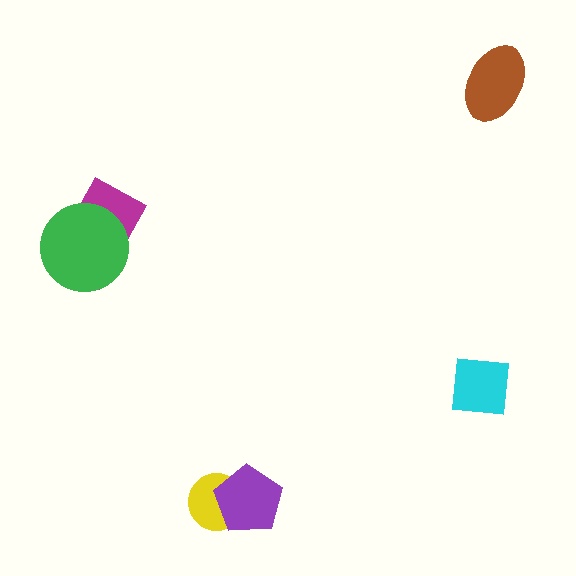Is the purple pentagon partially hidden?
No, no other shape covers it.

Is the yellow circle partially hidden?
Yes, it is partially covered by another shape.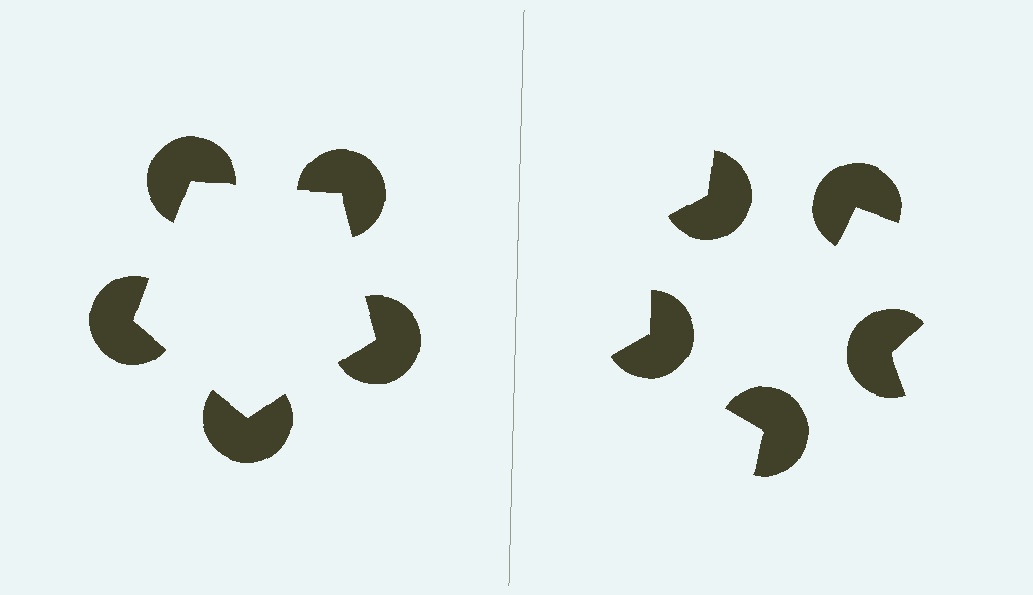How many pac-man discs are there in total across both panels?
10 — 5 on each side.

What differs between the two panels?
The pac-man discs are positioned identically on both sides; only the wedge orientations differ. On the left they align to a pentagon; on the right they are misaligned.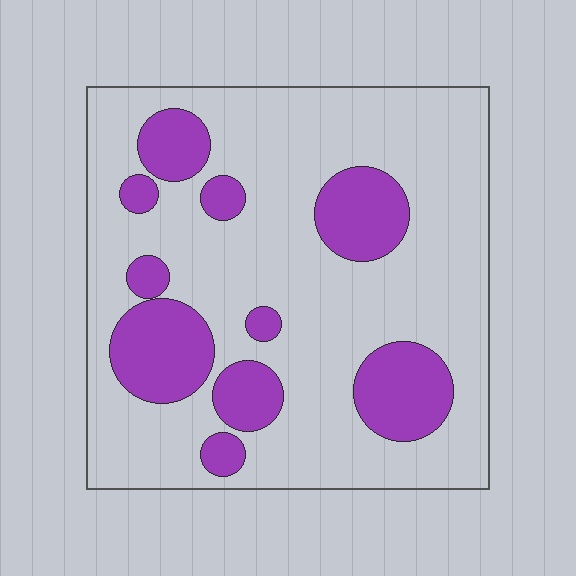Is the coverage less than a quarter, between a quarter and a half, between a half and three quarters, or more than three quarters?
Less than a quarter.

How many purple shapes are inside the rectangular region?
10.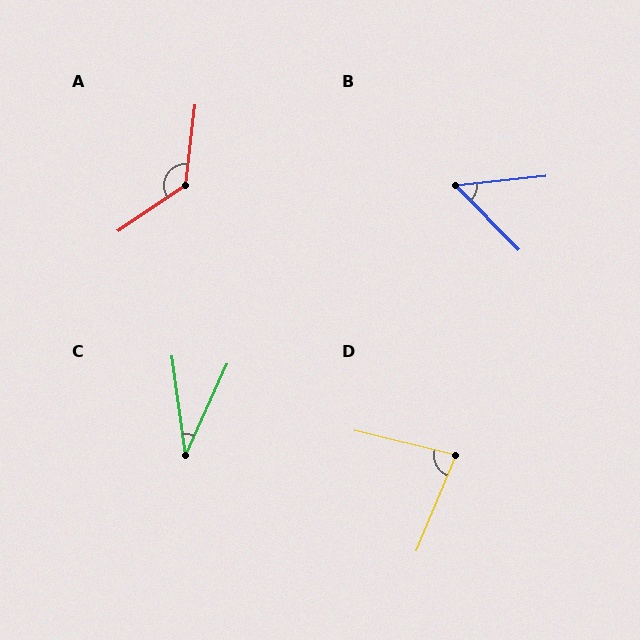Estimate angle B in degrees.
Approximately 51 degrees.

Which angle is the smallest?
C, at approximately 32 degrees.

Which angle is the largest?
A, at approximately 131 degrees.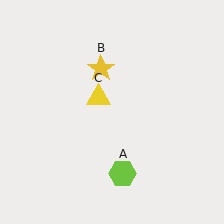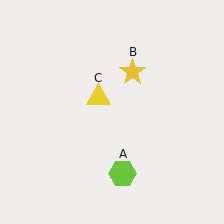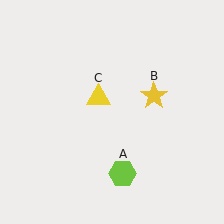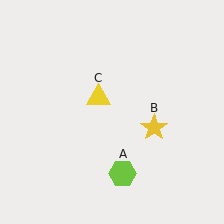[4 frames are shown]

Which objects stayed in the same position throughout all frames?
Lime hexagon (object A) and yellow triangle (object C) remained stationary.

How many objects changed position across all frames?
1 object changed position: yellow star (object B).